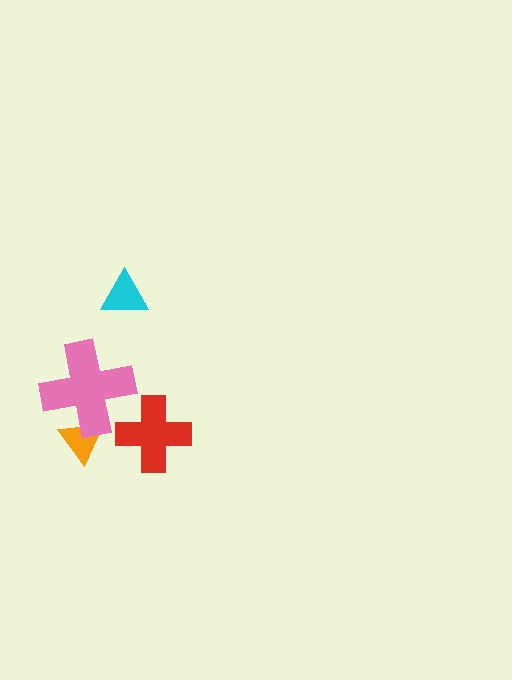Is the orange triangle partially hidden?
Yes, it is partially covered by another shape.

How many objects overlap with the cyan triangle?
0 objects overlap with the cyan triangle.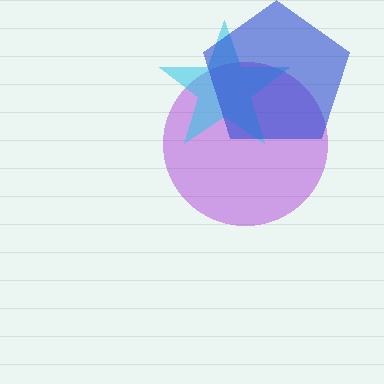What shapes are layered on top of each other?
The layered shapes are: a purple circle, a cyan star, a blue pentagon.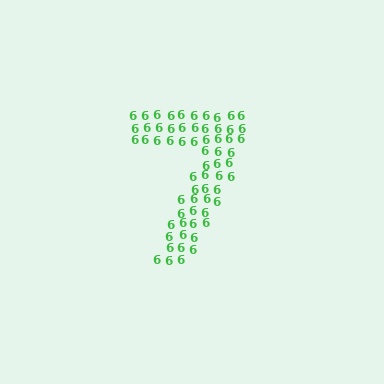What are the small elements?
The small elements are digit 6's.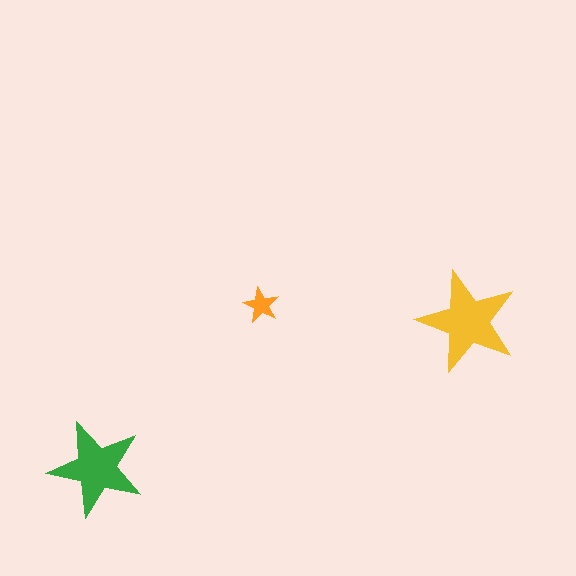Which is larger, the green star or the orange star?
The green one.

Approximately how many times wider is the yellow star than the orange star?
About 3 times wider.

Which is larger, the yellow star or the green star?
The yellow one.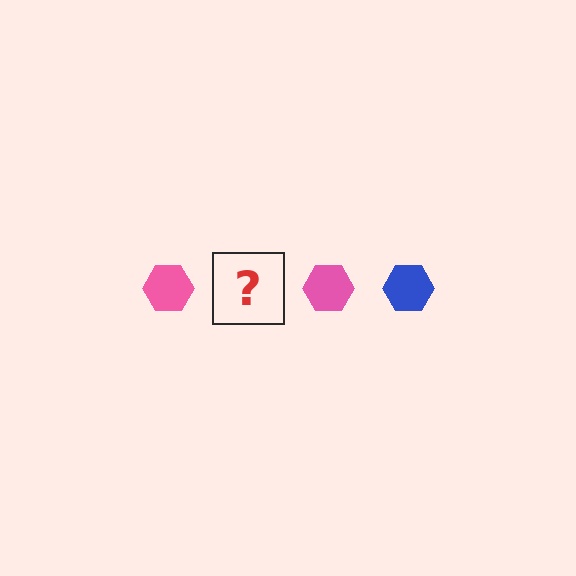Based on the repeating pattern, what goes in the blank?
The blank should be a blue hexagon.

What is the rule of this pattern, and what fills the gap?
The rule is that the pattern cycles through pink, blue hexagons. The gap should be filled with a blue hexagon.